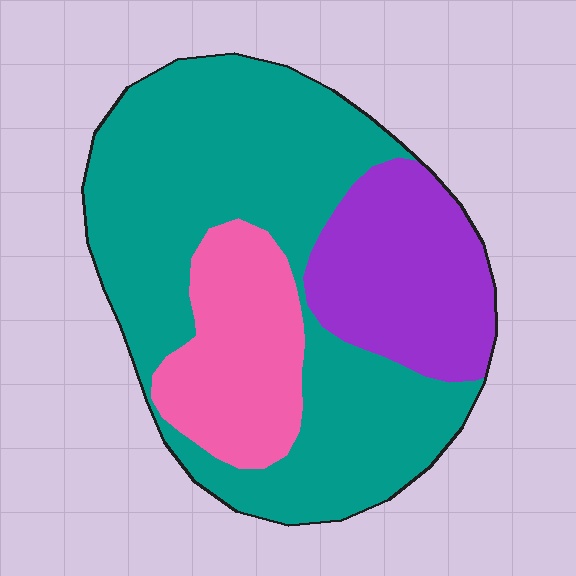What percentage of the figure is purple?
Purple covers about 20% of the figure.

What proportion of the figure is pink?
Pink covers about 20% of the figure.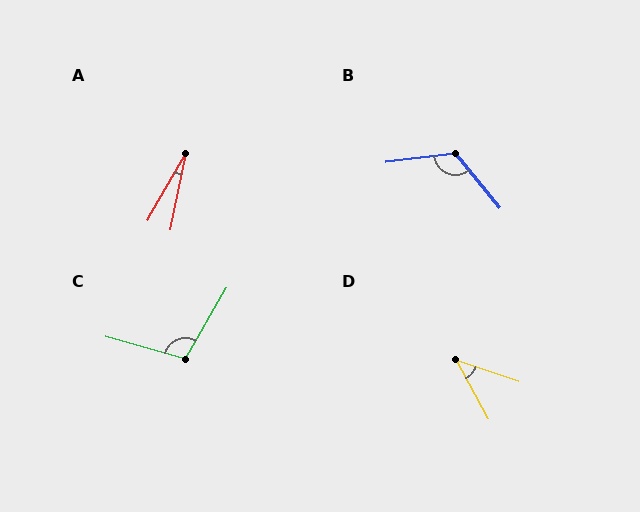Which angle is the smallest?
A, at approximately 18 degrees.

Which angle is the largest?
B, at approximately 122 degrees.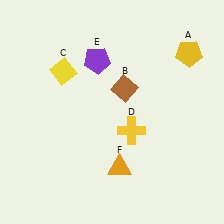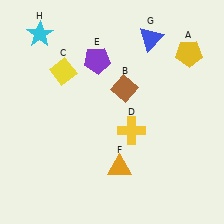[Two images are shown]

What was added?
A blue triangle (G), a cyan star (H) were added in Image 2.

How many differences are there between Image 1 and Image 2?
There are 2 differences between the two images.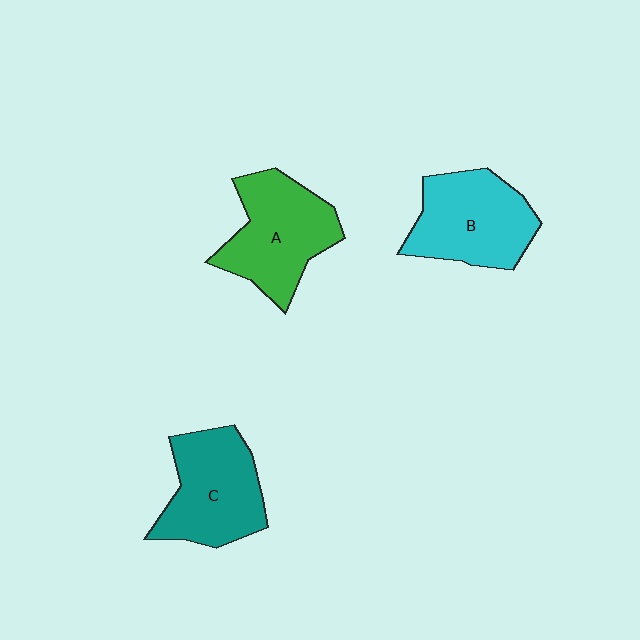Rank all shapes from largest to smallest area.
From largest to smallest: A (green), B (cyan), C (teal).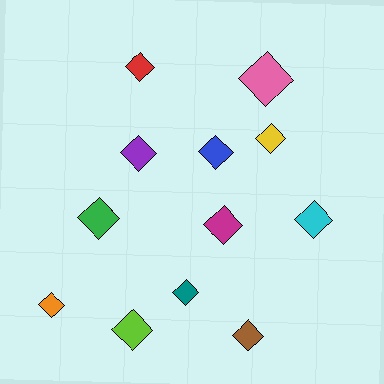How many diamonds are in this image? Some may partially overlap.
There are 12 diamonds.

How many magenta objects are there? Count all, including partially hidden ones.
There is 1 magenta object.